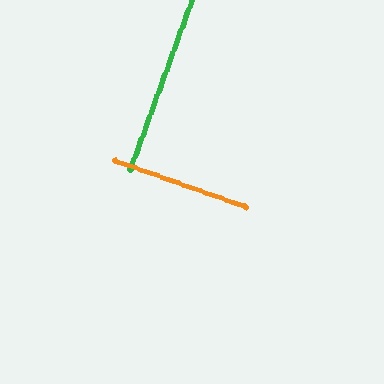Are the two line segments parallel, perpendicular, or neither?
Perpendicular — they meet at approximately 89°.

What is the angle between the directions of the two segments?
Approximately 89 degrees.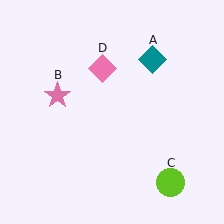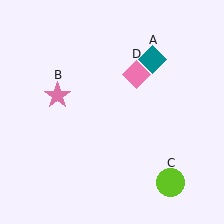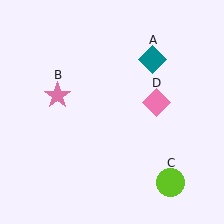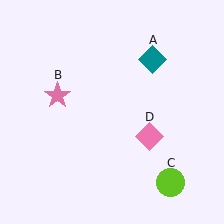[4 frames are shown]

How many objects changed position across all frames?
1 object changed position: pink diamond (object D).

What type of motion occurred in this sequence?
The pink diamond (object D) rotated clockwise around the center of the scene.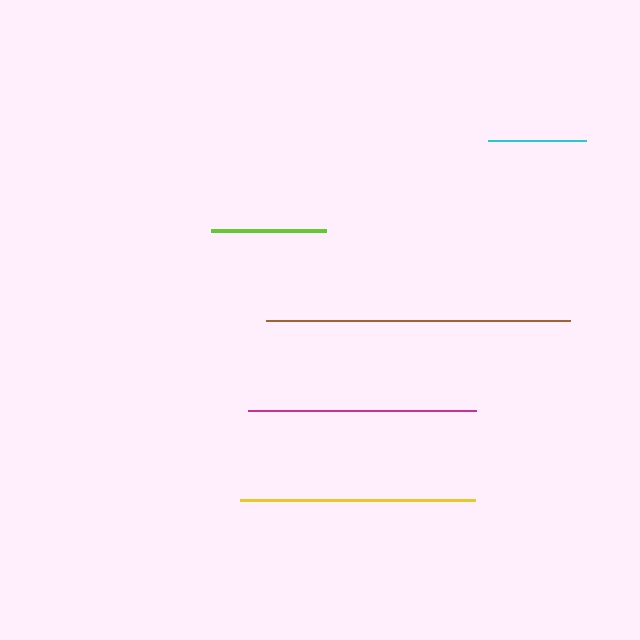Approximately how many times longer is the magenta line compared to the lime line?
The magenta line is approximately 2.0 times the length of the lime line.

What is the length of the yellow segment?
The yellow segment is approximately 235 pixels long.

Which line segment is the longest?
The brown line is the longest at approximately 304 pixels.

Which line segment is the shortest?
The cyan line is the shortest at approximately 97 pixels.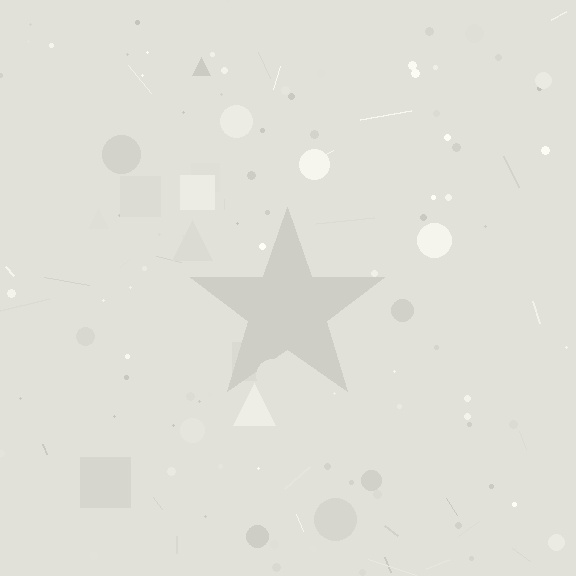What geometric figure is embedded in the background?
A star is embedded in the background.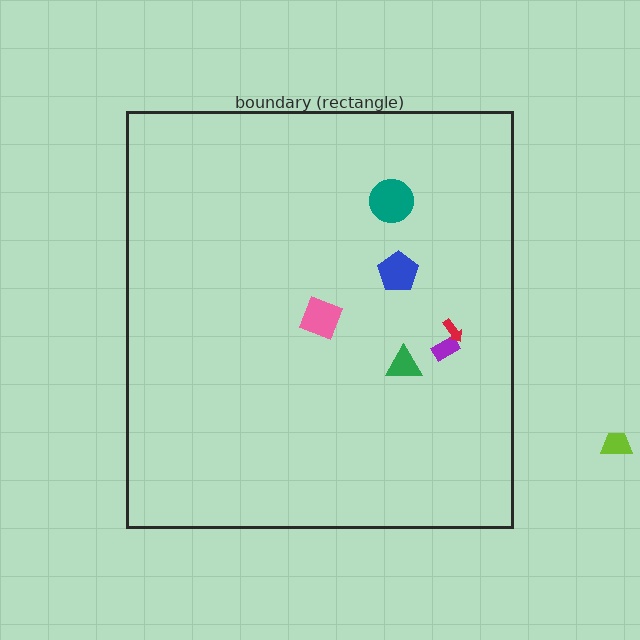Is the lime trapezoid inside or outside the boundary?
Outside.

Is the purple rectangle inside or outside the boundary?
Inside.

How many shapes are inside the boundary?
6 inside, 1 outside.